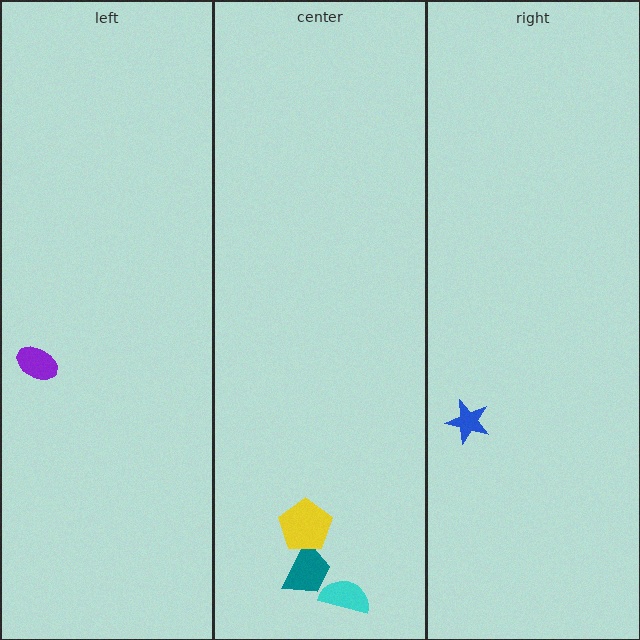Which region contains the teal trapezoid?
The center region.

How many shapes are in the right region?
1.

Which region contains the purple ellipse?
The left region.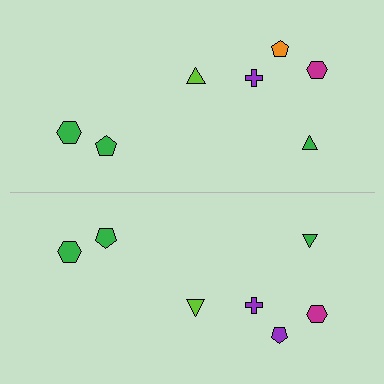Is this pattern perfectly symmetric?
No, the pattern is not perfectly symmetric. The purple pentagon on the bottom side breaks the symmetry — its mirror counterpart is orange.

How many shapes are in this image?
There are 14 shapes in this image.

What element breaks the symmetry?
The purple pentagon on the bottom side breaks the symmetry — its mirror counterpart is orange.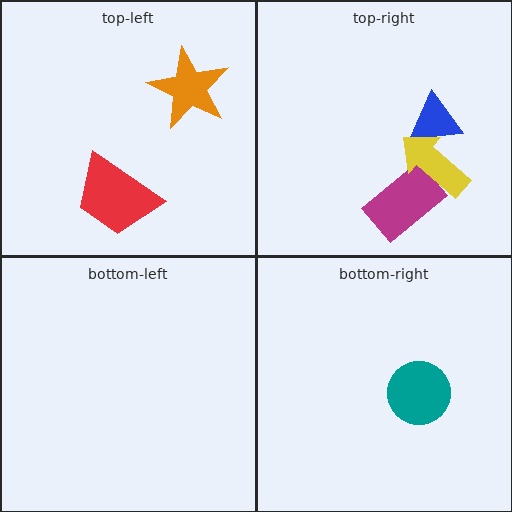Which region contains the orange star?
The top-left region.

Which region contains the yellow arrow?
The top-right region.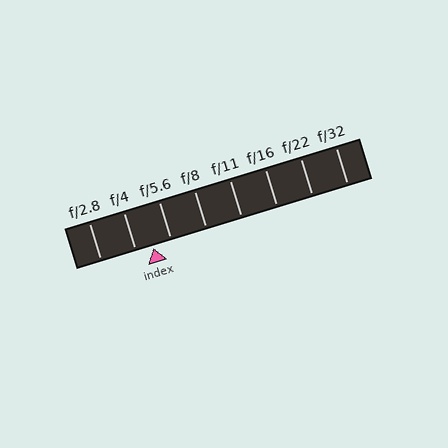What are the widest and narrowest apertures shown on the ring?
The widest aperture shown is f/2.8 and the narrowest is f/32.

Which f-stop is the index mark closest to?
The index mark is closest to f/4.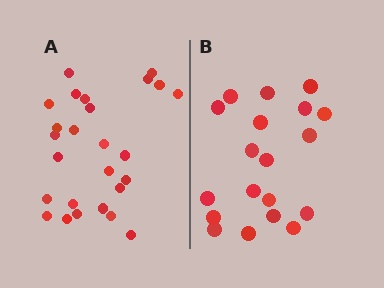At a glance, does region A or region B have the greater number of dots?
Region A (the left region) has more dots.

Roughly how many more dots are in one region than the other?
Region A has roughly 8 or so more dots than region B.